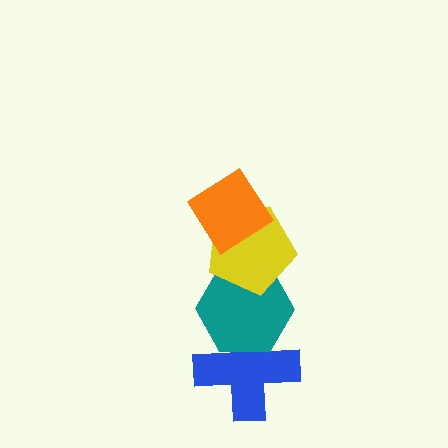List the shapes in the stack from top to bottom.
From top to bottom: the orange diamond, the yellow pentagon, the teal hexagon, the blue cross.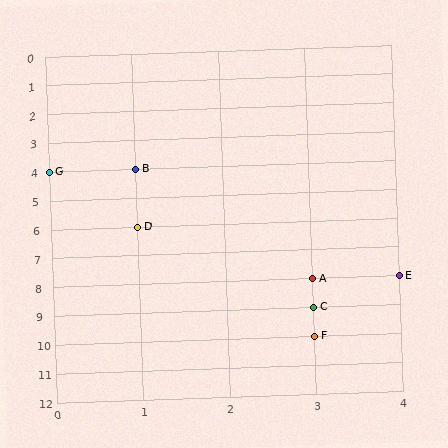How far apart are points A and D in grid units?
Points A and D are 2 columns and 2 rows apart (about 2.8 grid units diagonally).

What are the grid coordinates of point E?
Point E is at grid coordinates (4, 8).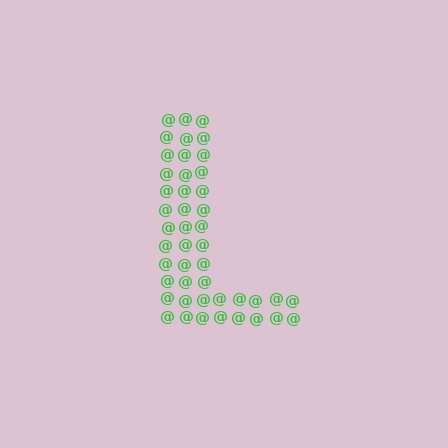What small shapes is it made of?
It is made of small at signs.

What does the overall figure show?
The overall figure shows the letter L.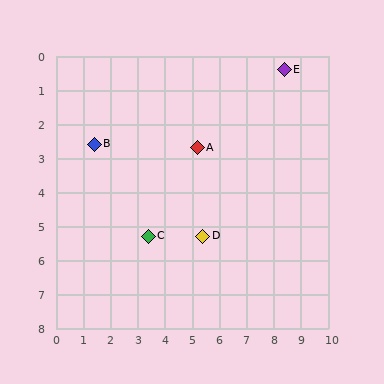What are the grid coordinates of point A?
Point A is at approximately (5.2, 2.7).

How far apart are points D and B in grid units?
Points D and B are about 4.8 grid units apart.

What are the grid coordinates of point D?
Point D is at approximately (5.4, 5.3).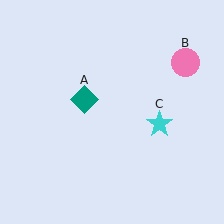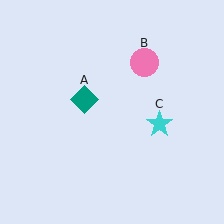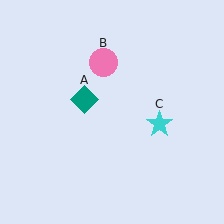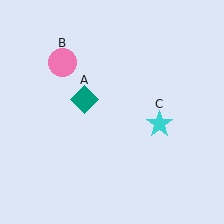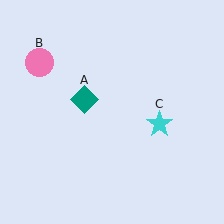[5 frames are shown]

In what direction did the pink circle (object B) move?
The pink circle (object B) moved left.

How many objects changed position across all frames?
1 object changed position: pink circle (object B).